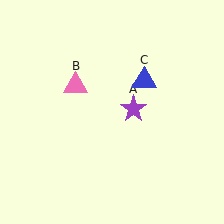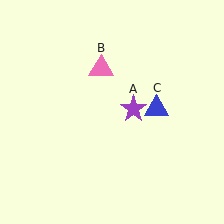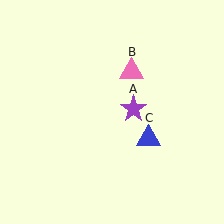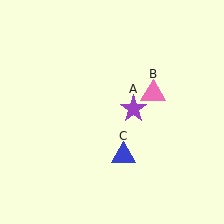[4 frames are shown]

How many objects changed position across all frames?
2 objects changed position: pink triangle (object B), blue triangle (object C).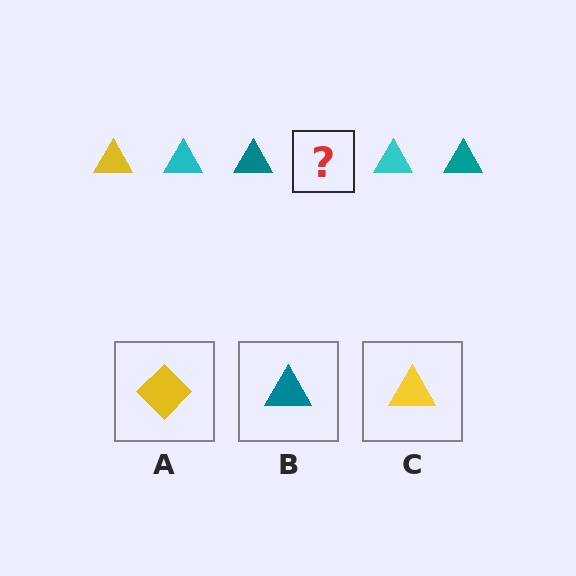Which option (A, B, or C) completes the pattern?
C.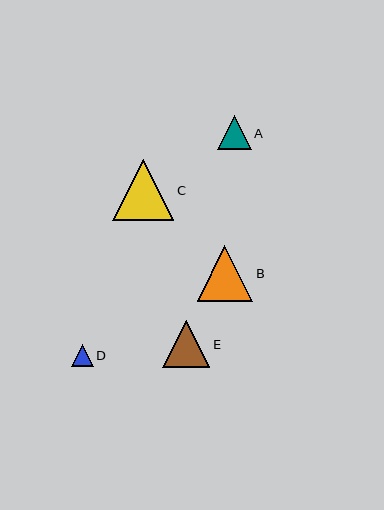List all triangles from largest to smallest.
From largest to smallest: C, B, E, A, D.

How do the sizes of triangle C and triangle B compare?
Triangle C and triangle B are approximately the same size.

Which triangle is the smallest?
Triangle D is the smallest with a size of approximately 22 pixels.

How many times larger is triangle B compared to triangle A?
Triangle B is approximately 1.6 times the size of triangle A.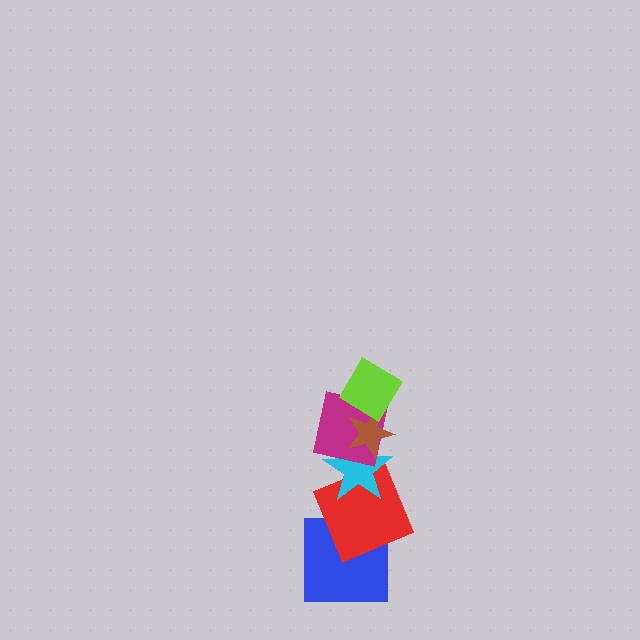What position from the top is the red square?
The red square is 5th from the top.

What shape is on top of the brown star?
The lime diamond is on top of the brown star.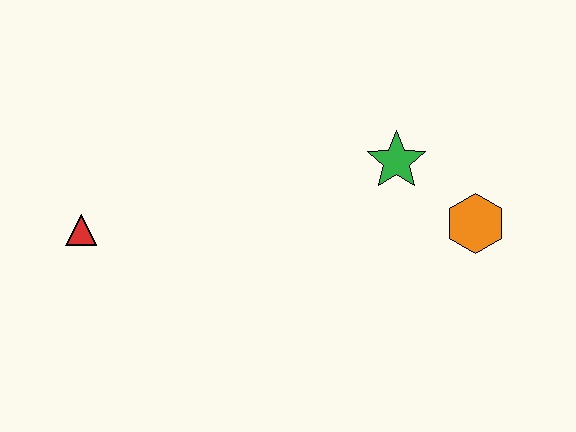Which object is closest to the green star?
The orange hexagon is closest to the green star.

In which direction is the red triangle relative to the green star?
The red triangle is to the left of the green star.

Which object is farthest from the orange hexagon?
The red triangle is farthest from the orange hexagon.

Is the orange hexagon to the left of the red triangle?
No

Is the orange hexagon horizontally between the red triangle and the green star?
No